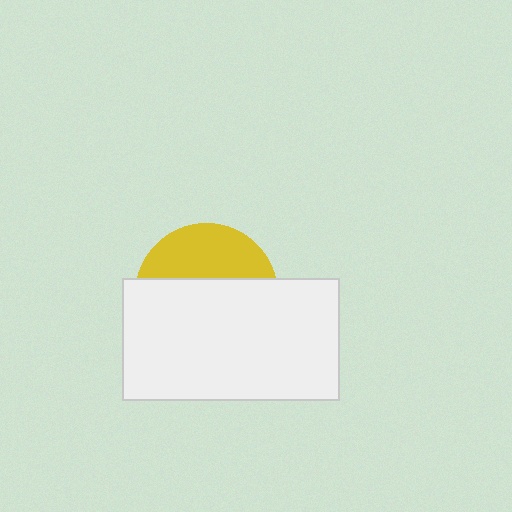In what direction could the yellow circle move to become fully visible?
The yellow circle could move up. That would shift it out from behind the white rectangle entirely.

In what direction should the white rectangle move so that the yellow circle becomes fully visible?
The white rectangle should move down. That is the shortest direction to clear the overlap and leave the yellow circle fully visible.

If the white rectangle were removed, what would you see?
You would see the complete yellow circle.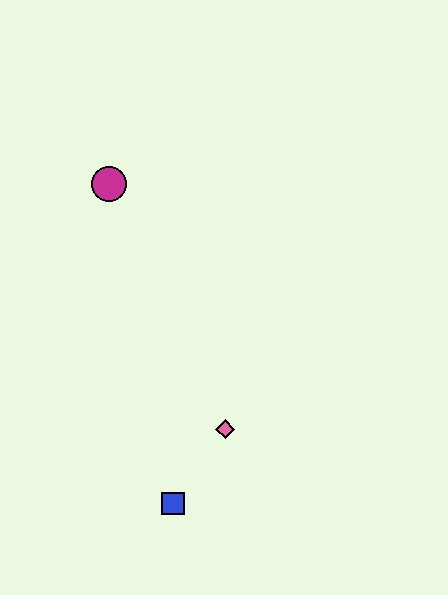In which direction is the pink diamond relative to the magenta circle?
The pink diamond is below the magenta circle.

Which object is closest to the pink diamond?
The blue square is closest to the pink diamond.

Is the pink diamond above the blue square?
Yes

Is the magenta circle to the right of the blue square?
No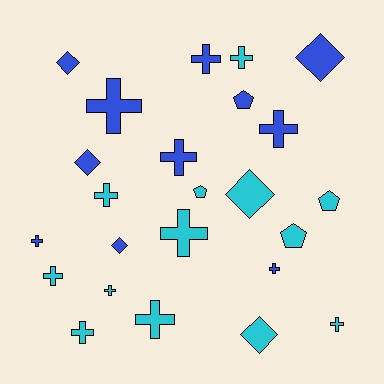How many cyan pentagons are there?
There are 3 cyan pentagons.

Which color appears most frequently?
Cyan, with 13 objects.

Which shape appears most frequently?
Cross, with 14 objects.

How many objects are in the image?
There are 24 objects.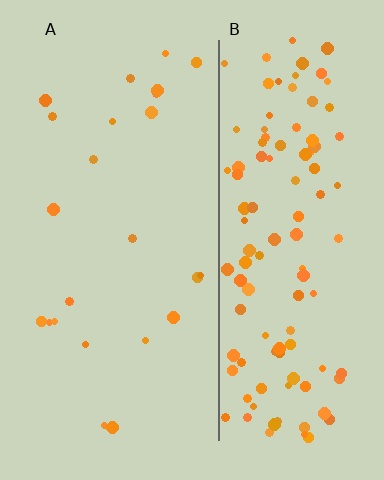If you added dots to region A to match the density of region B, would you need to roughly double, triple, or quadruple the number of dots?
Approximately quadruple.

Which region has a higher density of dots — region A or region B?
B (the right).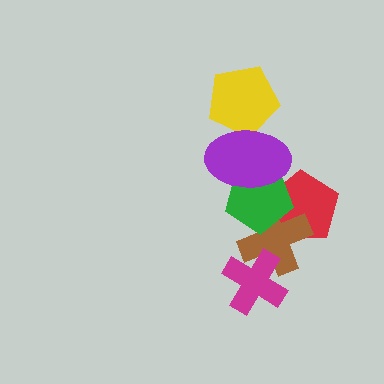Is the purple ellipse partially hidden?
No, no other shape covers it.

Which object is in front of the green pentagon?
The purple ellipse is in front of the green pentagon.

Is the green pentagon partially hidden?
Yes, it is partially covered by another shape.